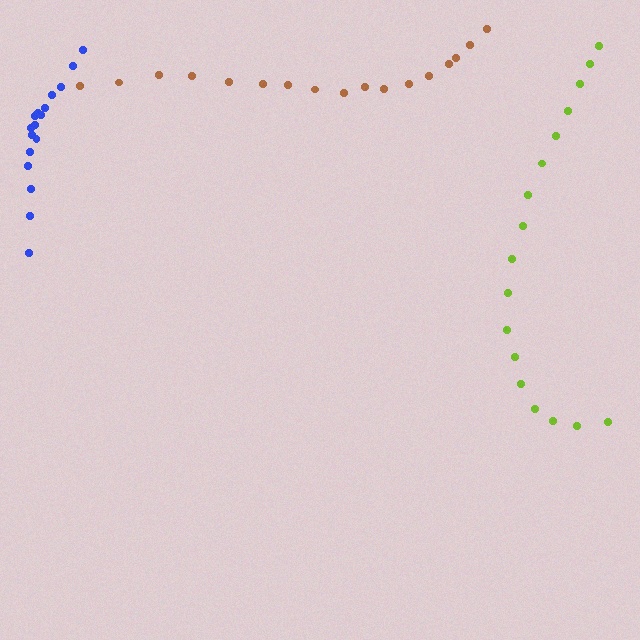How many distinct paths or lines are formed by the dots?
There are 3 distinct paths.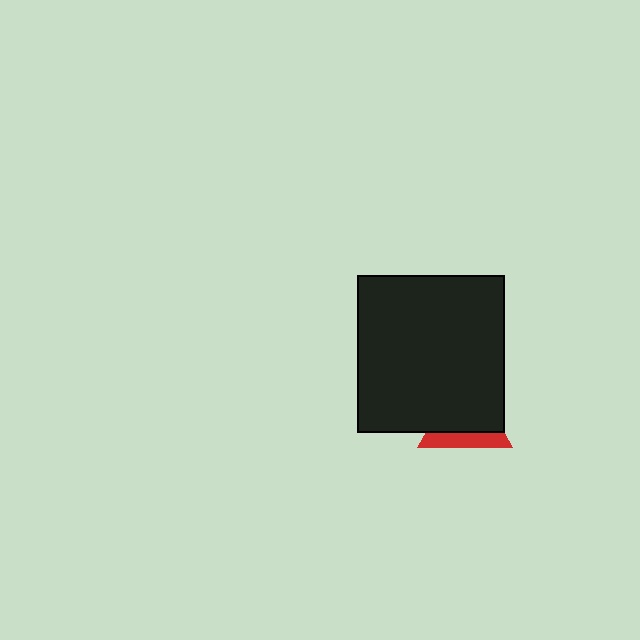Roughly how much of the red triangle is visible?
A small part of it is visible (roughly 31%).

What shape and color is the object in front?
The object in front is a black rectangle.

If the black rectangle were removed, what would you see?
You would see the complete red triangle.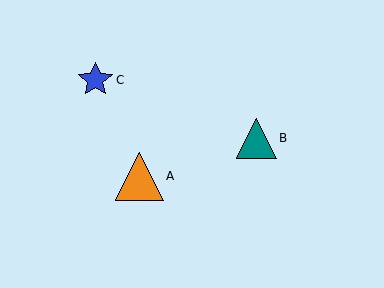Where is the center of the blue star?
The center of the blue star is at (95, 80).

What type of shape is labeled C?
Shape C is a blue star.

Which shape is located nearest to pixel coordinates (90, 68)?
The blue star (labeled C) at (95, 80) is nearest to that location.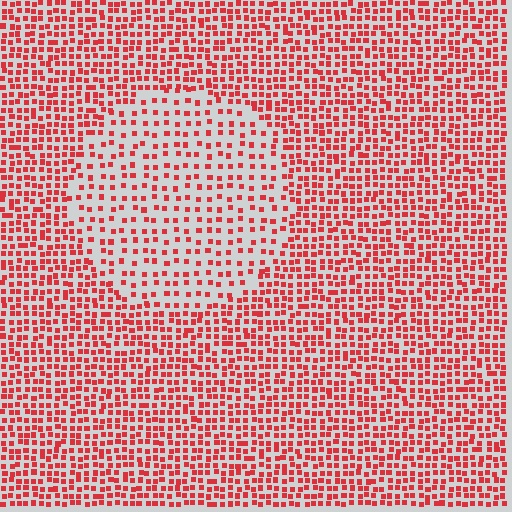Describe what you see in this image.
The image contains small red elements arranged at two different densities. A circle-shaped region is visible where the elements are less densely packed than the surrounding area.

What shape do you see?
I see a circle.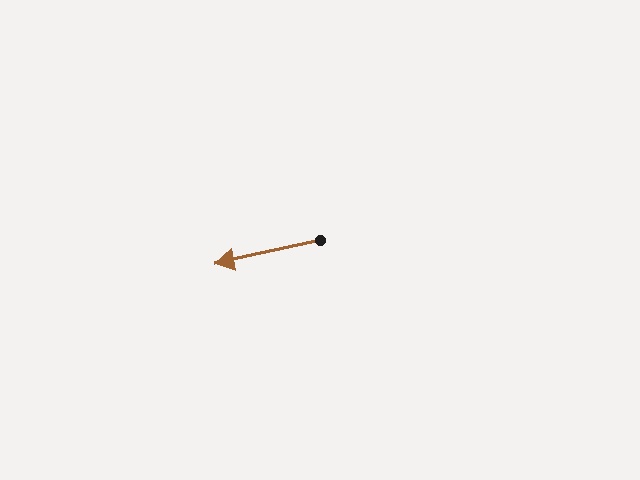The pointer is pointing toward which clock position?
Roughly 9 o'clock.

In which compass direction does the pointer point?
West.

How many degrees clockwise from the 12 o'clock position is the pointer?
Approximately 257 degrees.